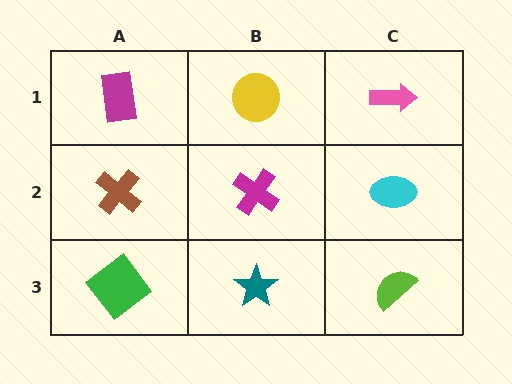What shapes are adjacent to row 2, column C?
A pink arrow (row 1, column C), a lime semicircle (row 3, column C), a magenta cross (row 2, column B).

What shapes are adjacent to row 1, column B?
A magenta cross (row 2, column B), a magenta rectangle (row 1, column A), a pink arrow (row 1, column C).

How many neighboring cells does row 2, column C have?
3.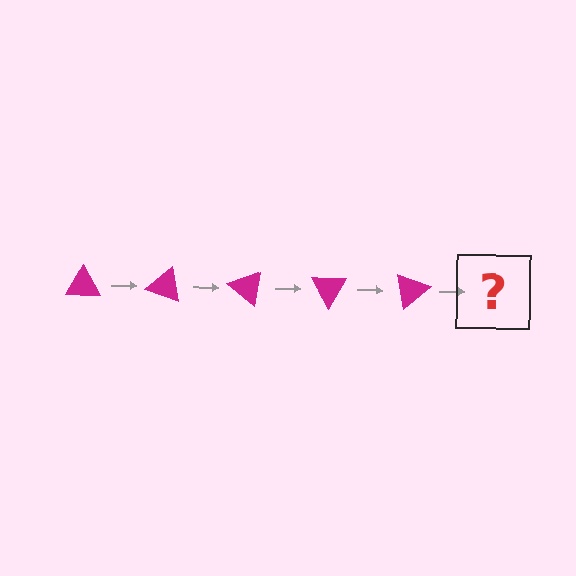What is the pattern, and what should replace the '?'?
The pattern is that the triangle rotates 20 degrees each step. The '?' should be a magenta triangle rotated 100 degrees.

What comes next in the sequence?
The next element should be a magenta triangle rotated 100 degrees.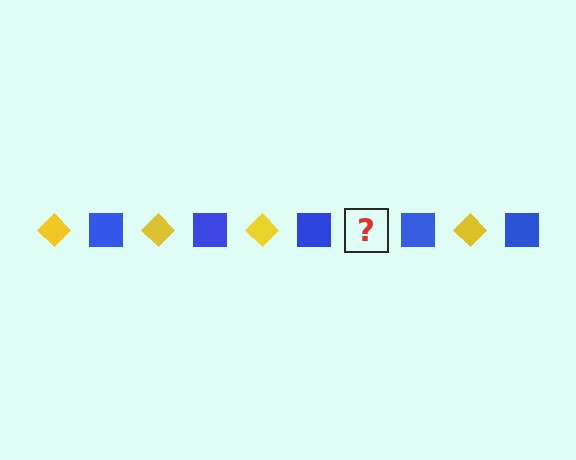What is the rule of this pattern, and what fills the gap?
The rule is that the pattern alternates between yellow diamond and blue square. The gap should be filled with a yellow diamond.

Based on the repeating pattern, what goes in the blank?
The blank should be a yellow diamond.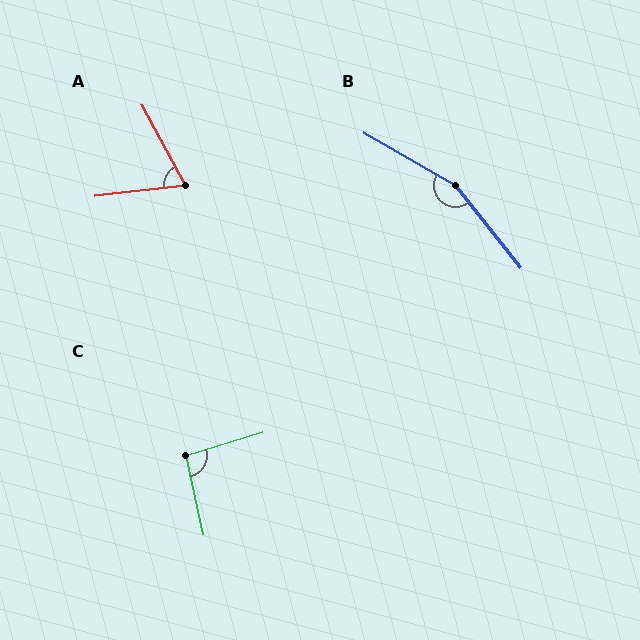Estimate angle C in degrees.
Approximately 94 degrees.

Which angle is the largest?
B, at approximately 159 degrees.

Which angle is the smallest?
A, at approximately 68 degrees.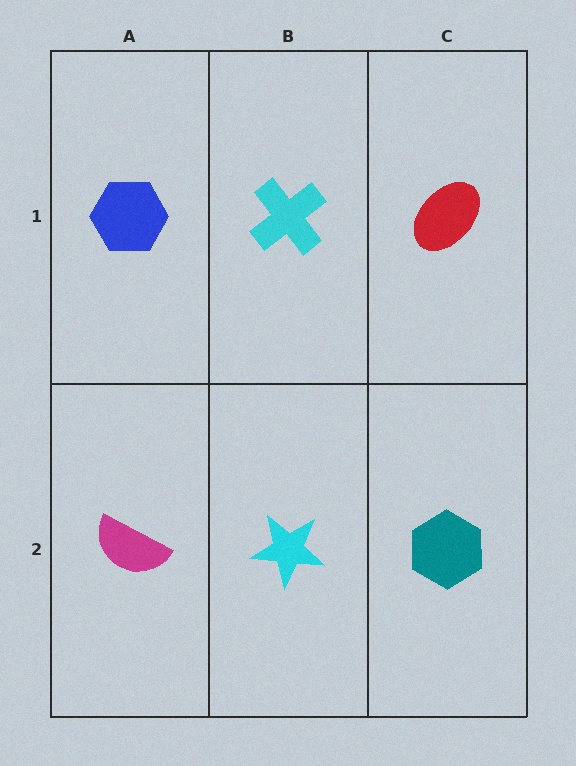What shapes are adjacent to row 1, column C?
A teal hexagon (row 2, column C), a cyan cross (row 1, column B).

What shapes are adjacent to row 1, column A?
A magenta semicircle (row 2, column A), a cyan cross (row 1, column B).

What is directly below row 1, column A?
A magenta semicircle.